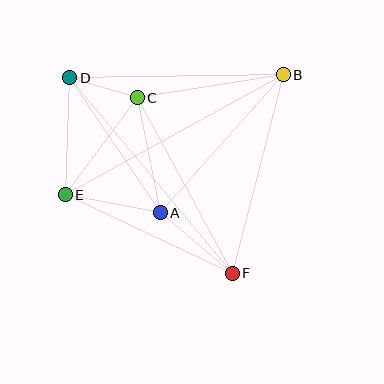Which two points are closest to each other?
Points C and D are closest to each other.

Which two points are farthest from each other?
Points D and F are farthest from each other.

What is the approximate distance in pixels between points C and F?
The distance between C and F is approximately 200 pixels.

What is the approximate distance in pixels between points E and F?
The distance between E and F is approximately 185 pixels.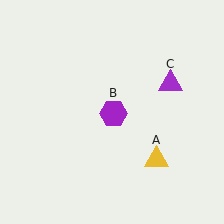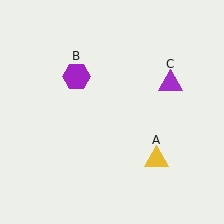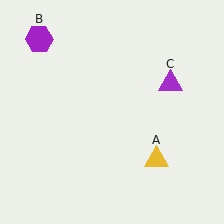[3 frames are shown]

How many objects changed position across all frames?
1 object changed position: purple hexagon (object B).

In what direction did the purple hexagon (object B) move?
The purple hexagon (object B) moved up and to the left.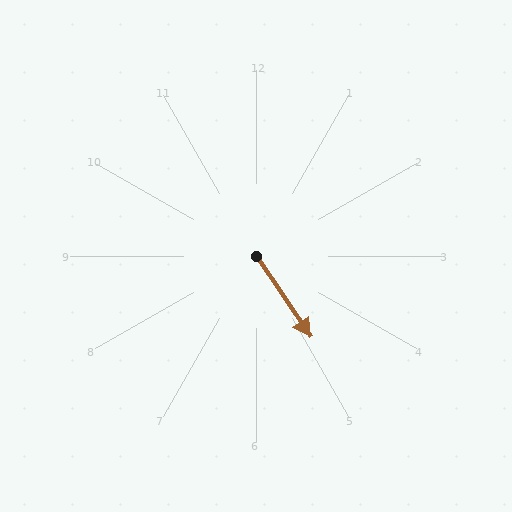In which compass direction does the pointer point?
Southeast.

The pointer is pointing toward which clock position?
Roughly 5 o'clock.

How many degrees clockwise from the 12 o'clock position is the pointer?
Approximately 146 degrees.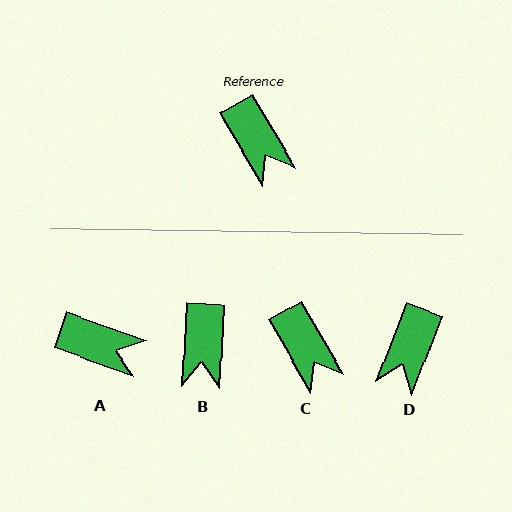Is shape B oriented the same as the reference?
No, it is off by about 34 degrees.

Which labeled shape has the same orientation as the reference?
C.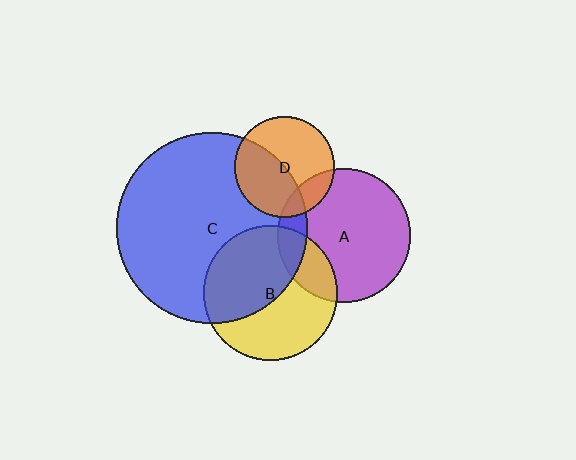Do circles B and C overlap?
Yes.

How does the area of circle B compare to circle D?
Approximately 1.8 times.